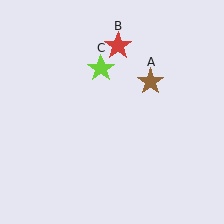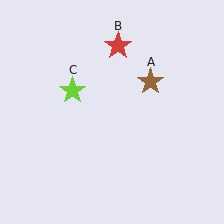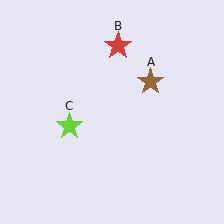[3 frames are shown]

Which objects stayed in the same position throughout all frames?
Brown star (object A) and red star (object B) remained stationary.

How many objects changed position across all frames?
1 object changed position: lime star (object C).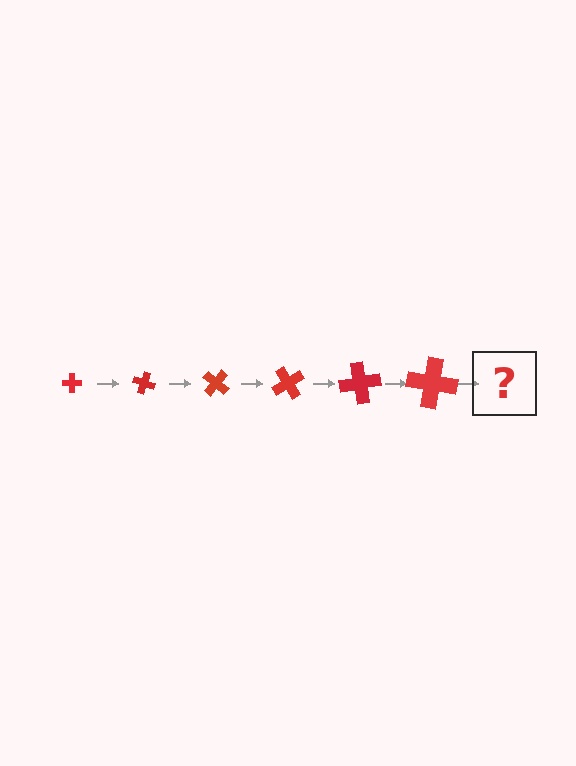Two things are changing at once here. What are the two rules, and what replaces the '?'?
The two rules are that the cross grows larger each step and it rotates 20 degrees each step. The '?' should be a cross, larger than the previous one and rotated 120 degrees from the start.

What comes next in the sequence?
The next element should be a cross, larger than the previous one and rotated 120 degrees from the start.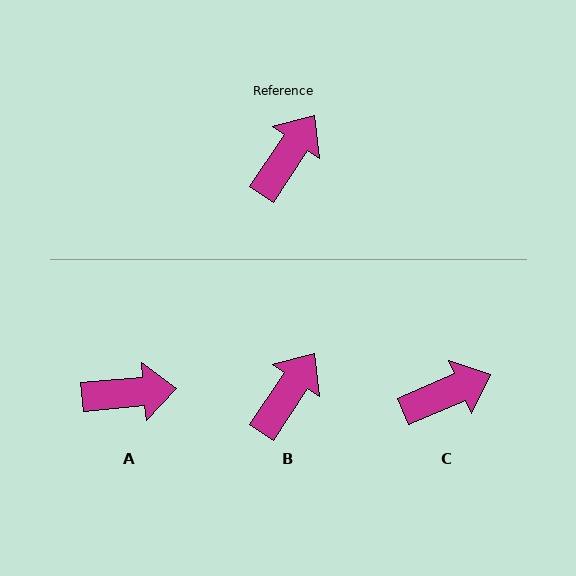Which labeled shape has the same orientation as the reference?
B.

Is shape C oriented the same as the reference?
No, it is off by about 33 degrees.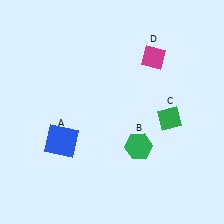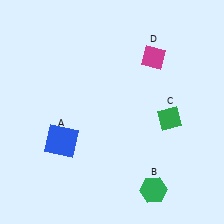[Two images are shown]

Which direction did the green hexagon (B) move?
The green hexagon (B) moved down.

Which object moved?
The green hexagon (B) moved down.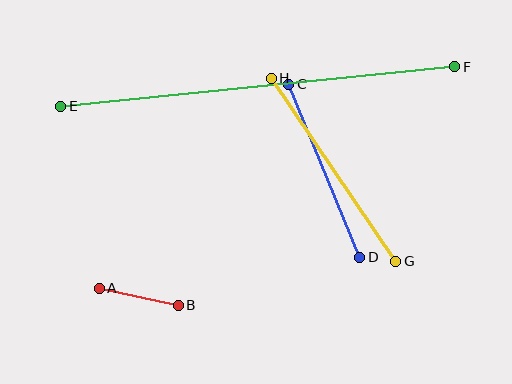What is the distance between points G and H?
The distance is approximately 221 pixels.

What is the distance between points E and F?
The distance is approximately 396 pixels.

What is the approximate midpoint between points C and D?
The midpoint is at approximately (324, 171) pixels.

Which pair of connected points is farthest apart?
Points E and F are farthest apart.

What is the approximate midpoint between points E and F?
The midpoint is at approximately (258, 87) pixels.